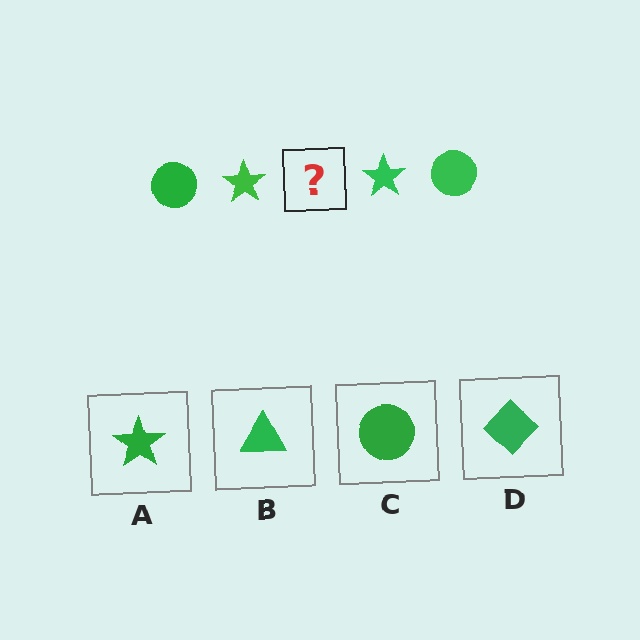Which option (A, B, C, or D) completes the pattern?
C.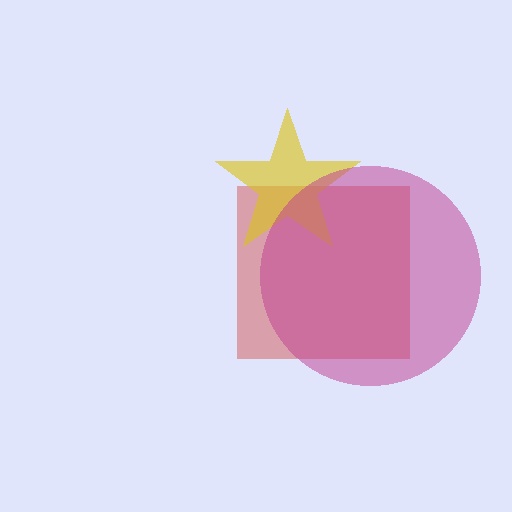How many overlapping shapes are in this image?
There are 3 overlapping shapes in the image.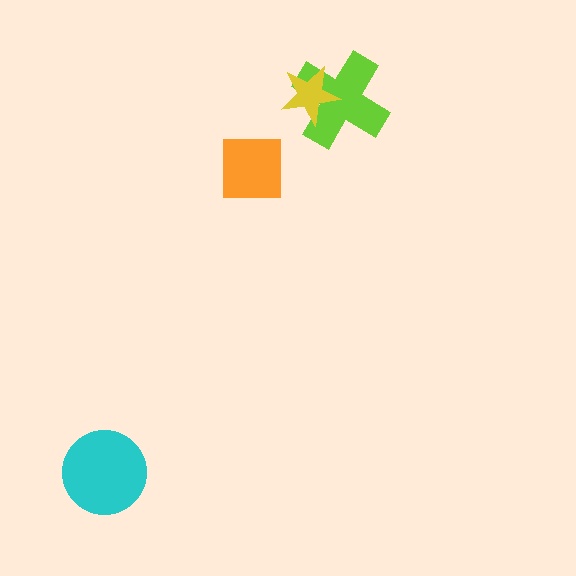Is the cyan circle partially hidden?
No, no other shape covers it.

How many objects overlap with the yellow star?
1 object overlaps with the yellow star.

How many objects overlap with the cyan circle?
0 objects overlap with the cyan circle.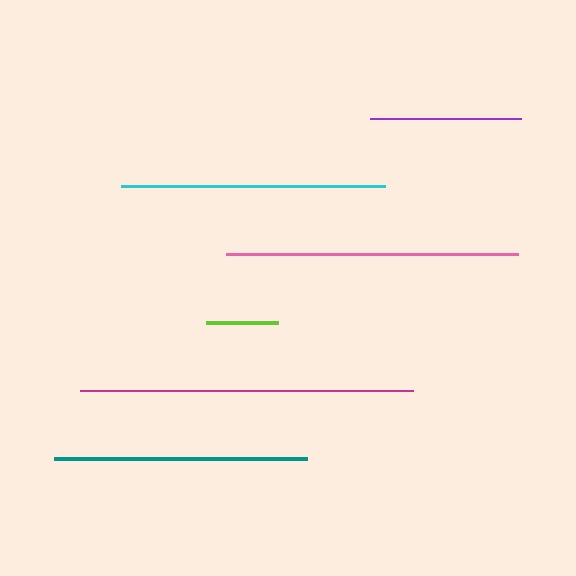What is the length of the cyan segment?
The cyan segment is approximately 264 pixels long.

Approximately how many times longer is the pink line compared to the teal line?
The pink line is approximately 1.1 times the length of the teal line.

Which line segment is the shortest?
The lime line is the shortest at approximately 72 pixels.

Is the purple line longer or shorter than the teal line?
The teal line is longer than the purple line.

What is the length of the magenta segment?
The magenta segment is approximately 333 pixels long.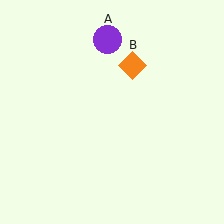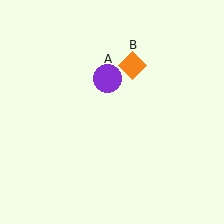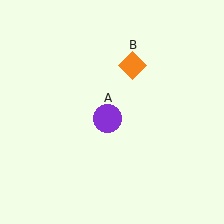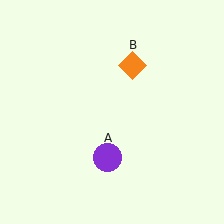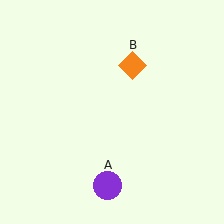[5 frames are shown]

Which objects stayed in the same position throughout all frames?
Orange diamond (object B) remained stationary.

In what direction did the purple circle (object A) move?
The purple circle (object A) moved down.